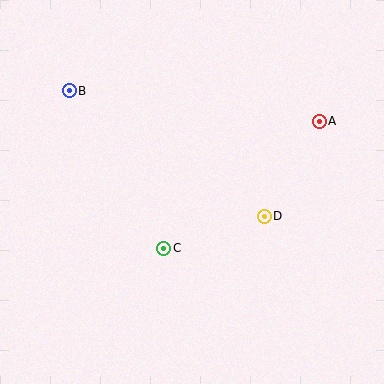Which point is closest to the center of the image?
Point C at (164, 248) is closest to the center.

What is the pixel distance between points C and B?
The distance between C and B is 184 pixels.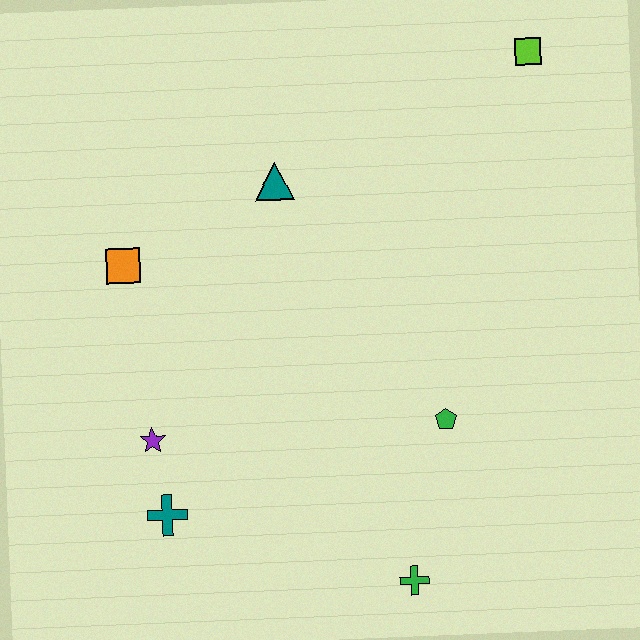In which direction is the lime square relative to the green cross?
The lime square is above the green cross.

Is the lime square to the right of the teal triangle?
Yes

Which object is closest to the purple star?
The teal cross is closest to the purple star.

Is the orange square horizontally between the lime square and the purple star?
No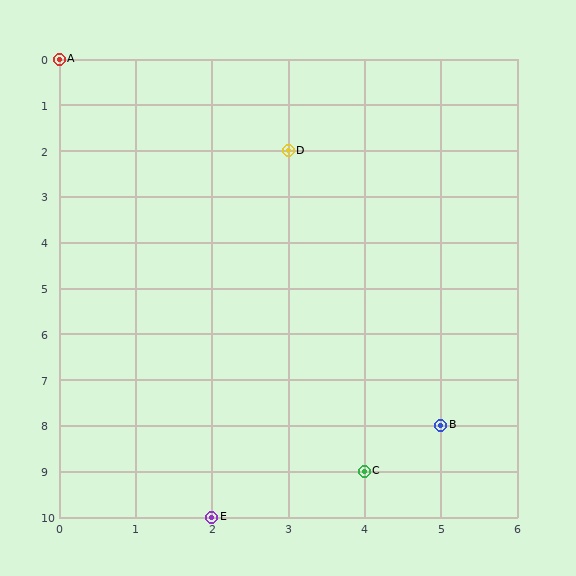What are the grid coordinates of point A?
Point A is at grid coordinates (0, 0).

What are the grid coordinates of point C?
Point C is at grid coordinates (4, 9).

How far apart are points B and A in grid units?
Points B and A are 5 columns and 8 rows apart (about 9.4 grid units diagonally).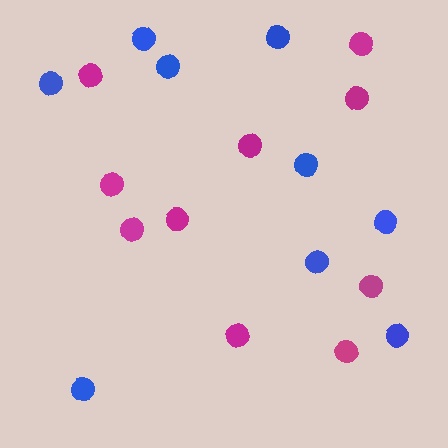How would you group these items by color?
There are 2 groups: one group of magenta circles (10) and one group of blue circles (9).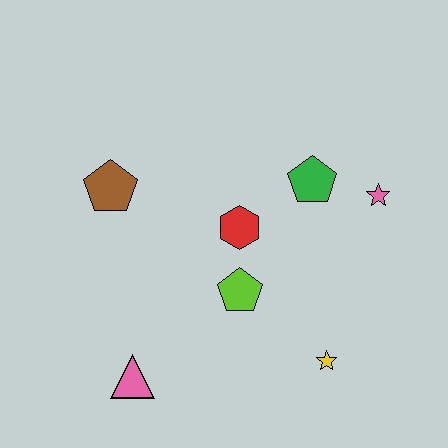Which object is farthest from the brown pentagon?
The yellow star is farthest from the brown pentagon.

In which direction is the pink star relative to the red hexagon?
The pink star is to the right of the red hexagon.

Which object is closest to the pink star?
The green pentagon is closest to the pink star.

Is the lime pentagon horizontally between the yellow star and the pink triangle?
Yes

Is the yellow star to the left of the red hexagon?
No